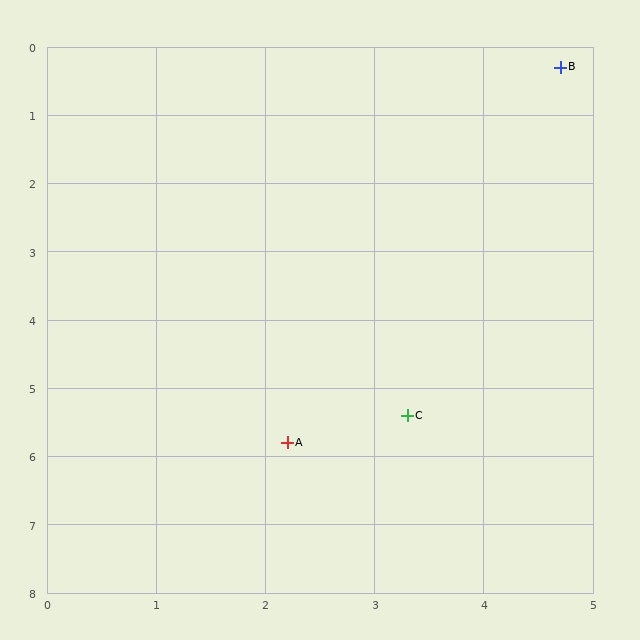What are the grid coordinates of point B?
Point B is at approximately (4.7, 0.3).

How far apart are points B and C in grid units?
Points B and C are about 5.3 grid units apart.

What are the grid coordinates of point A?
Point A is at approximately (2.2, 5.8).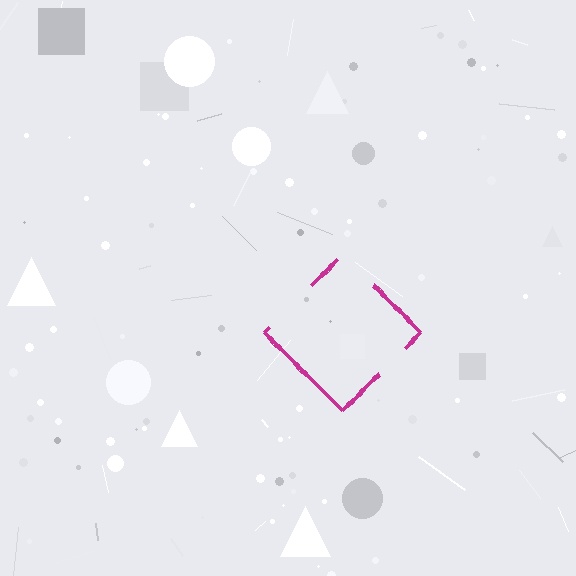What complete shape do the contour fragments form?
The contour fragments form a diamond.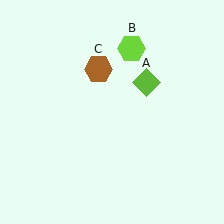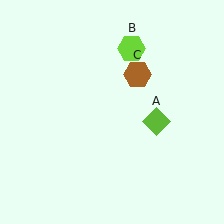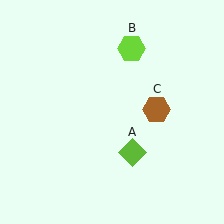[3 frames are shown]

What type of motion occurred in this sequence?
The lime diamond (object A), brown hexagon (object C) rotated clockwise around the center of the scene.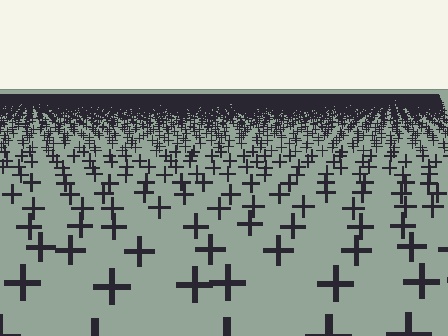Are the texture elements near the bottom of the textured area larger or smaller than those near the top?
Larger. Near the bottom, elements are closer to the viewer and appear at a bigger on-screen size.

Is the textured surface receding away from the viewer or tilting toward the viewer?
The surface is receding away from the viewer. Texture elements get smaller and denser toward the top.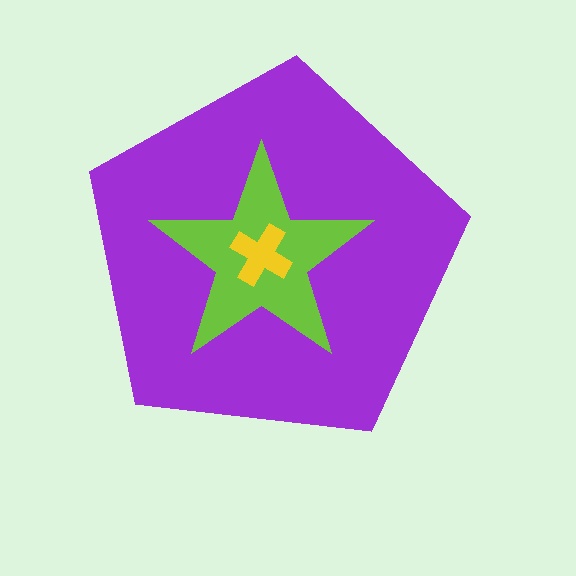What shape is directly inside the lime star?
The yellow cross.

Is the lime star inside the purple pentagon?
Yes.